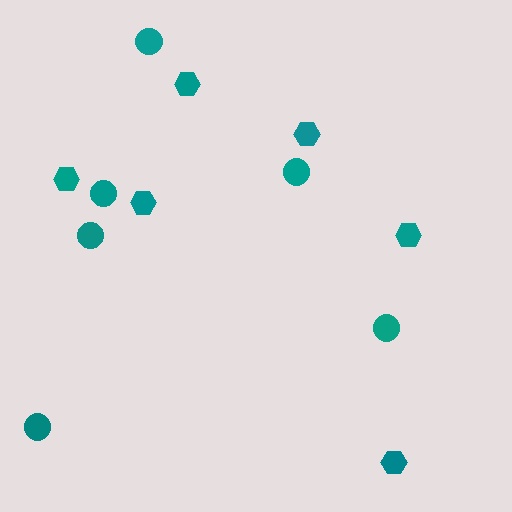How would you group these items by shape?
There are 2 groups: one group of circles (6) and one group of hexagons (6).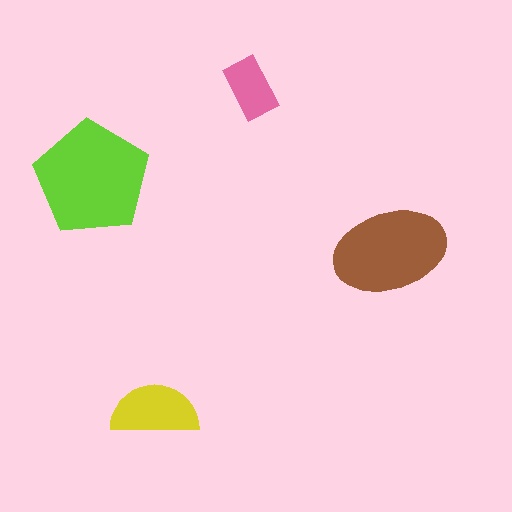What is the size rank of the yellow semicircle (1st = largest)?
3rd.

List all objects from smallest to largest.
The pink rectangle, the yellow semicircle, the brown ellipse, the lime pentagon.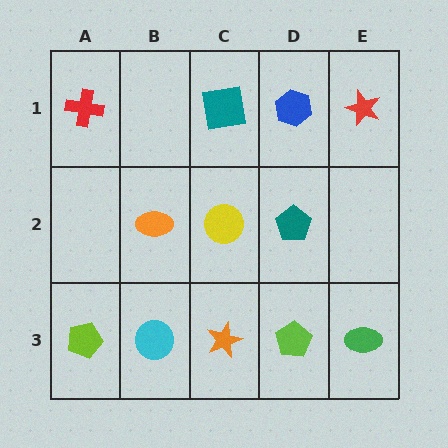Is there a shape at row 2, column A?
No, that cell is empty.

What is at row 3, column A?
A lime pentagon.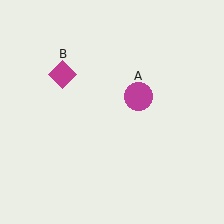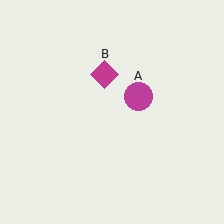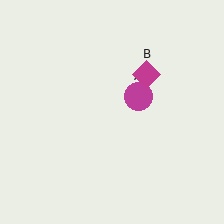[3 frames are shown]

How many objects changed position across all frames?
1 object changed position: magenta diamond (object B).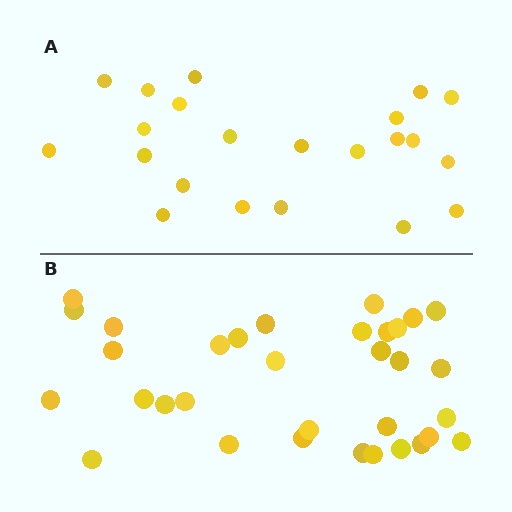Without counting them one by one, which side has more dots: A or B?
Region B (the bottom region) has more dots.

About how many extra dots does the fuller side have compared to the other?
Region B has roughly 12 or so more dots than region A.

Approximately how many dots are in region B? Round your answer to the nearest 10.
About 30 dots. (The exact count is 33, which rounds to 30.)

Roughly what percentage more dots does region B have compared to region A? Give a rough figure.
About 50% more.